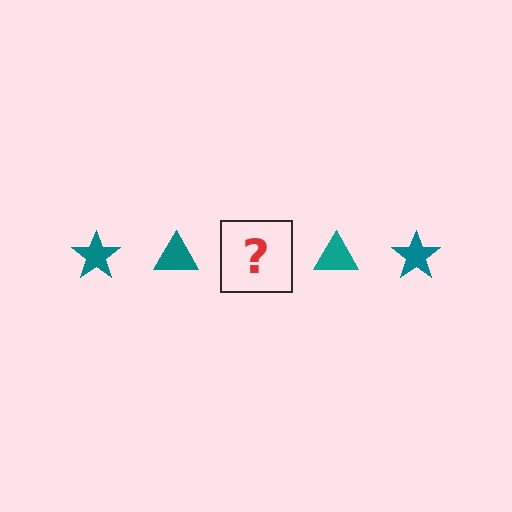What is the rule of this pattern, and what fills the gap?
The rule is that the pattern cycles through star, triangle shapes in teal. The gap should be filled with a teal star.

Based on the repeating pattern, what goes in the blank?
The blank should be a teal star.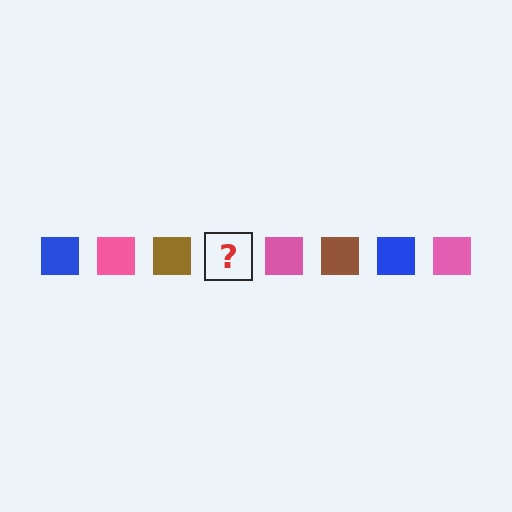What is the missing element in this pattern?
The missing element is a blue square.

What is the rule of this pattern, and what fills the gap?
The rule is that the pattern cycles through blue, pink, brown squares. The gap should be filled with a blue square.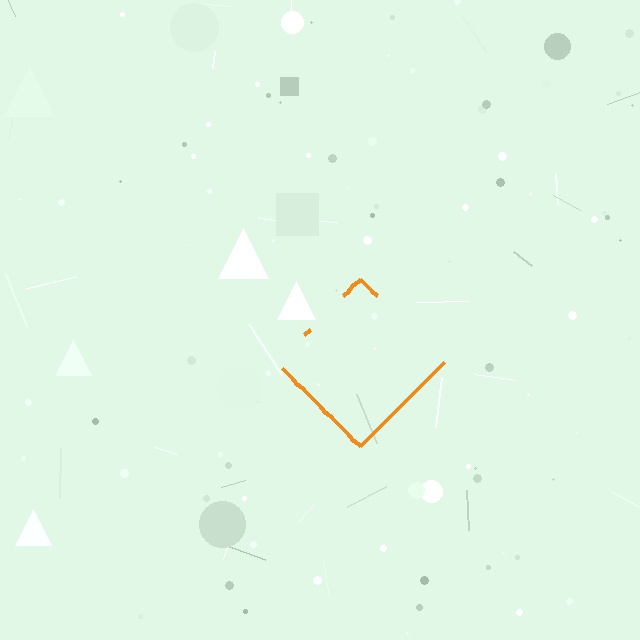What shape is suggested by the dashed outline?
The dashed outline suggests a diamond.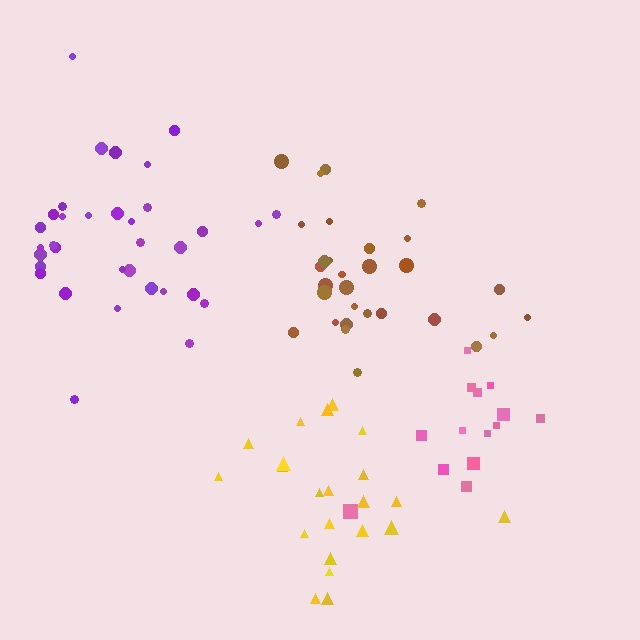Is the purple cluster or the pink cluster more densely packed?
Purple.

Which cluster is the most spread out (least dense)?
Pink.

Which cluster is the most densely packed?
Purple.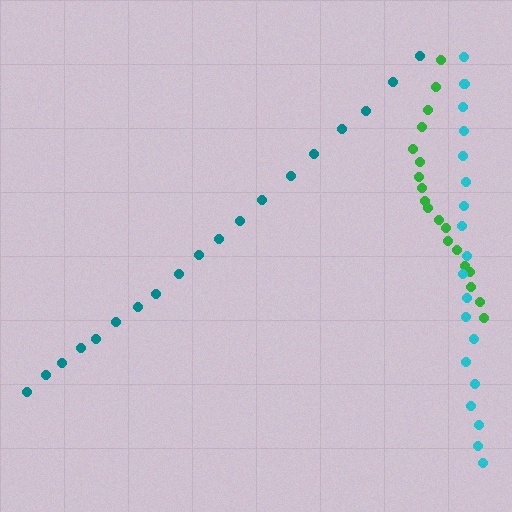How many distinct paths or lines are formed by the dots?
There are 3 distinct paths.